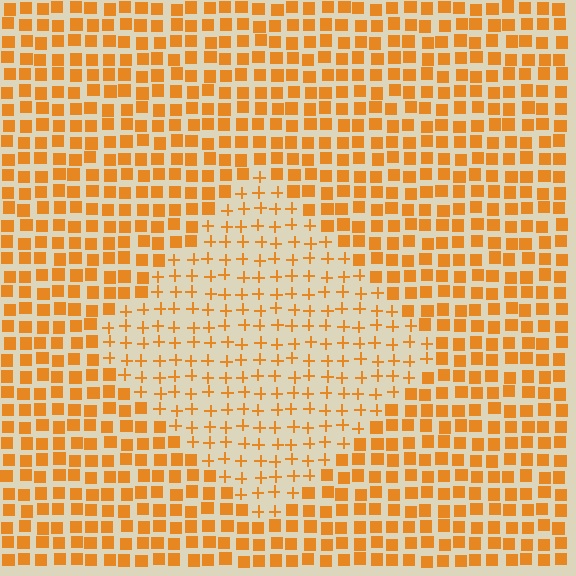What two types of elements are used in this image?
The image uses plus signs inside the diamond region and squares outside it.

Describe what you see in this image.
The image is filled with small orange elements arranged in a uniform grid. A diamond-shaped region contains plus signs, while the surrounding area contains squares. The boundary is defined purely by the change in element shape.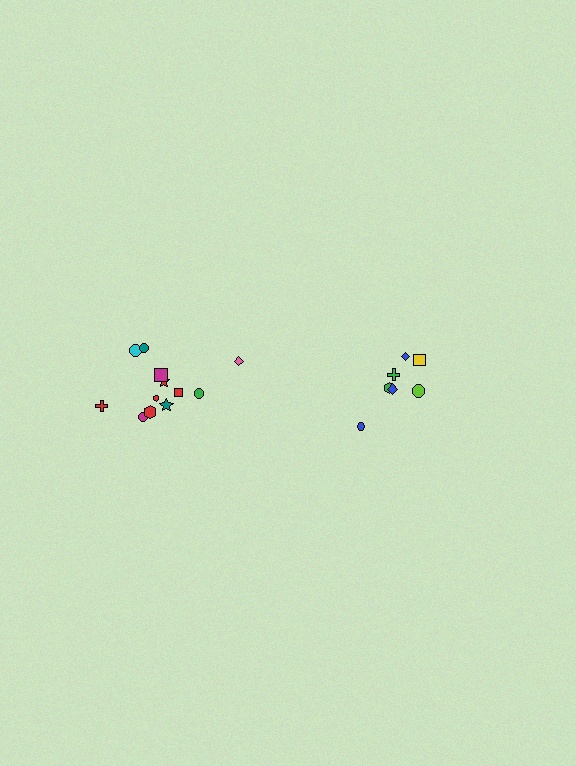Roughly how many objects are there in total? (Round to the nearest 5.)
Roughly 20 objects in total.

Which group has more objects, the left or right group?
The left group.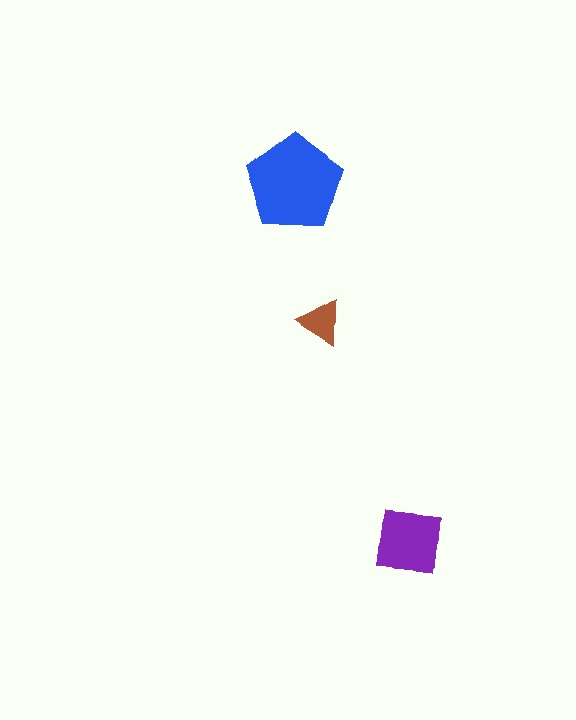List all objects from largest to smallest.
The blue pentagon, the purple square, the brown triangle.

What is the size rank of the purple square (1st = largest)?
2nd.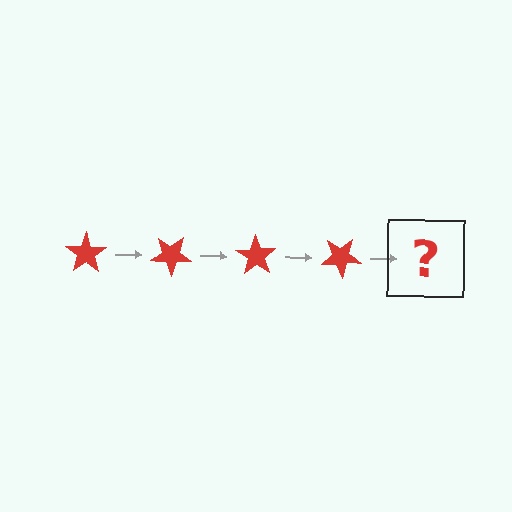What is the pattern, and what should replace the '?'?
The pattern is that the star rotates 35 degrees each step. The '?' should be a red star rotated 140 degrees.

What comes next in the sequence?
The next element should be a red star rotated 140 degrees.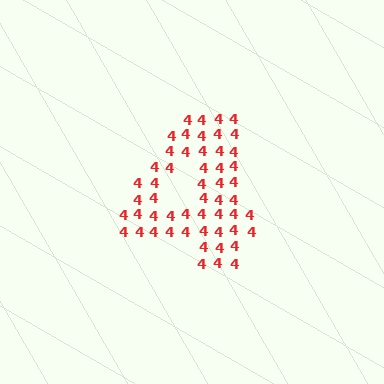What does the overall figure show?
The overall figure shows the digit 4.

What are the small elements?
The small elements are digit 4's.